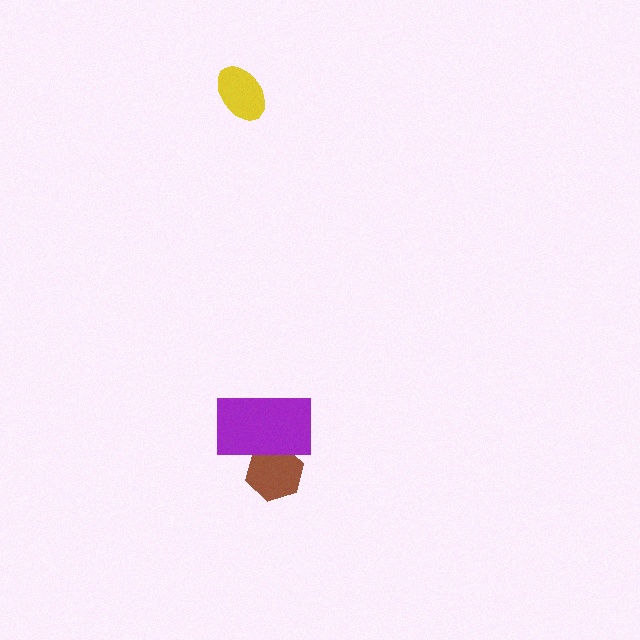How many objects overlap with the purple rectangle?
1 object overlaps with the purple rectangle.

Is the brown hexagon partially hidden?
Yes, it is partially covered by another shape.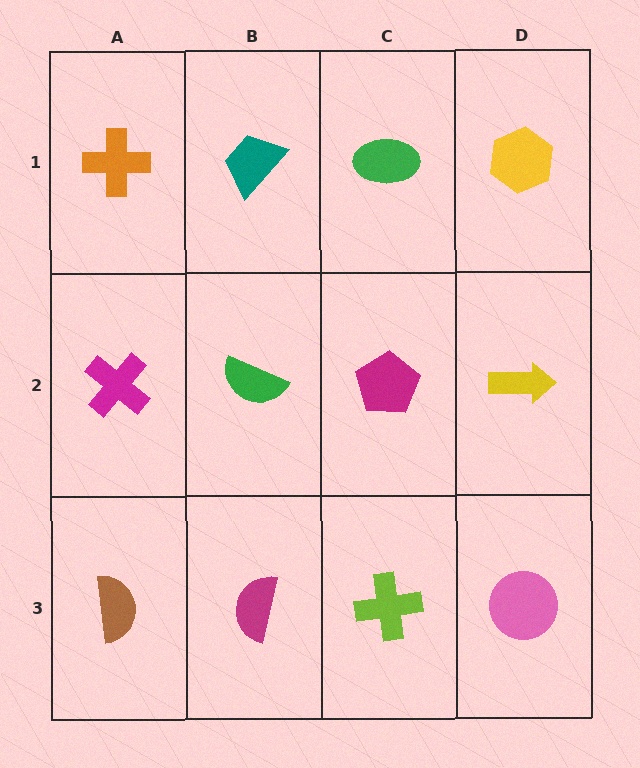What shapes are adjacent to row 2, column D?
A yellow hexagon (row 1, column D), a pink circle (row 3, column D), a magenta pentagon (row 2, column C).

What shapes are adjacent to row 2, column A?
An orange cross (row 1, column A), a brown semicircle (row 3, column A), a green semicircle (row 2, column B).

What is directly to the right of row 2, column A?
A green semicircle.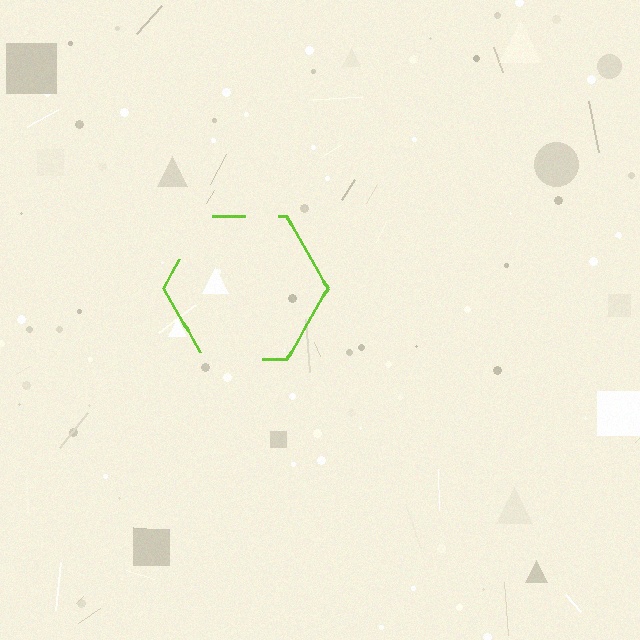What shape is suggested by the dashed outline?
The dashed outline suggests a hexagon.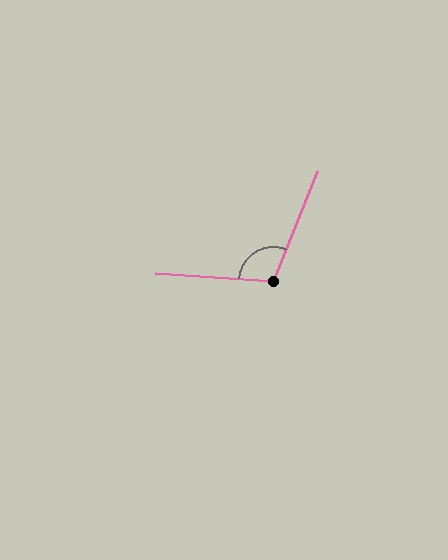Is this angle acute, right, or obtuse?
It is obtuse.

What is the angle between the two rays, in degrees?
Approximately 108 degrees.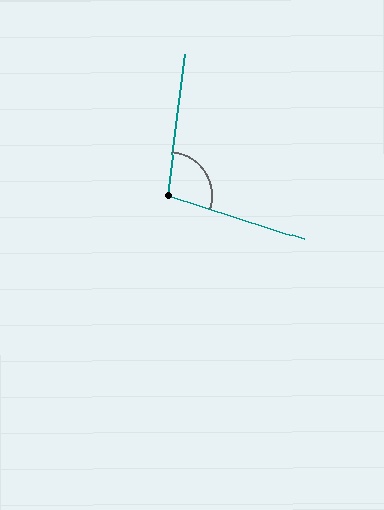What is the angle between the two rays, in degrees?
Approximately 101 degrees.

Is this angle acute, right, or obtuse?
It is obtuse.